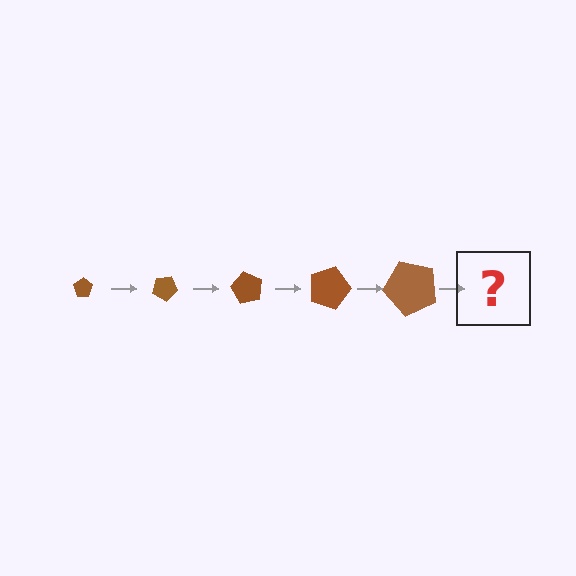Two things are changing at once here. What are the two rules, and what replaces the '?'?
The two rules are that the pentagon grows larger each step and it rotates 30 degrees each step. The '?' should be a pentagon, larger than the previous one and rotated 150 degrees from the start.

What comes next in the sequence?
The next element should be a pentagon, larger than the previous one and rotated 150 degrees from the start.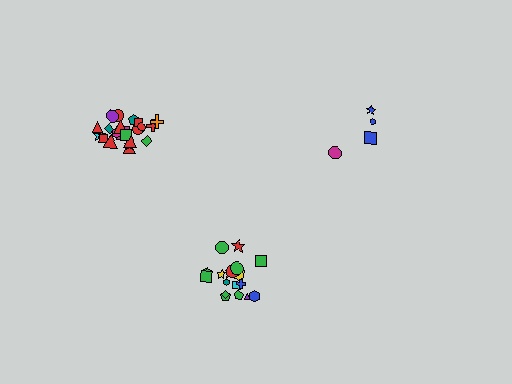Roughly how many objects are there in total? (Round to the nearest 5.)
Roughly 45 objects in total.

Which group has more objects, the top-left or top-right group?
The top-left group.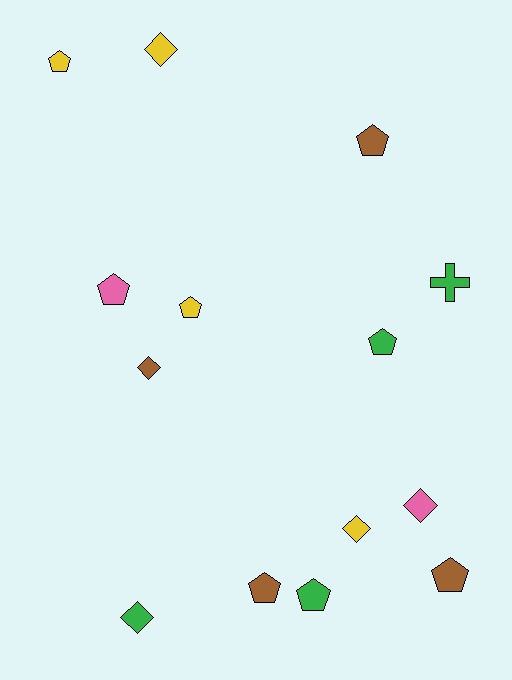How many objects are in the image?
There are 14 objects.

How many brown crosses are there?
There are no brown crosses.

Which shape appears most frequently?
Pentagon, with 8 objects.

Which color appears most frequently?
Brown, with 4 objects.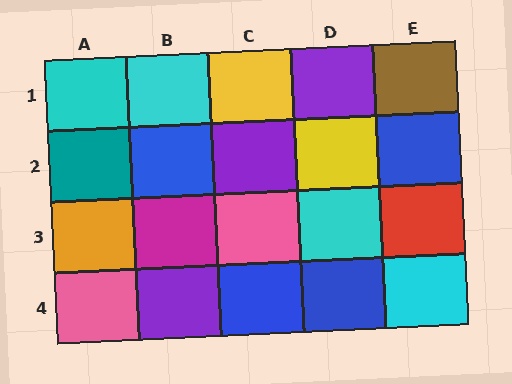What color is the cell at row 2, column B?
Blue.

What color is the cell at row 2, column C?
Purple.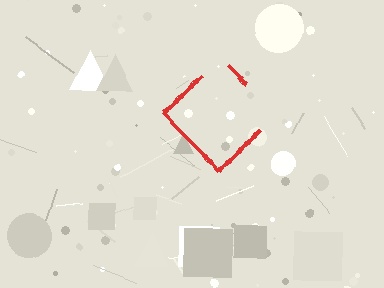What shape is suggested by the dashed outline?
The dashed outline suggests a diamond.